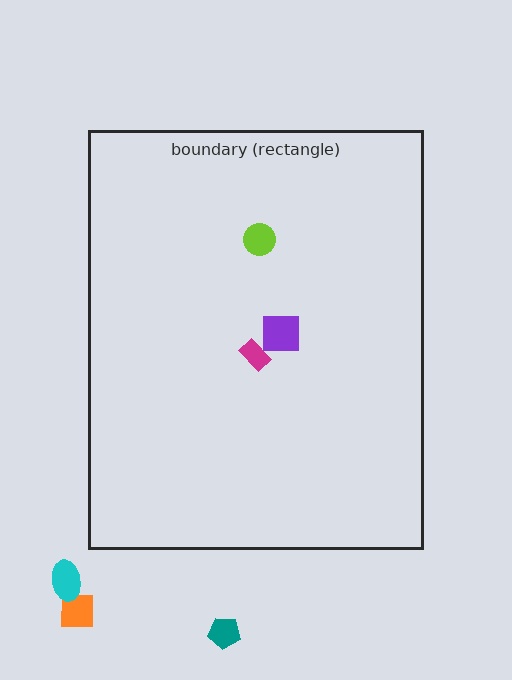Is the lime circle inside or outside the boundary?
Inside.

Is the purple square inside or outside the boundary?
Inside.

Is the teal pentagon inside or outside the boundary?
Outside.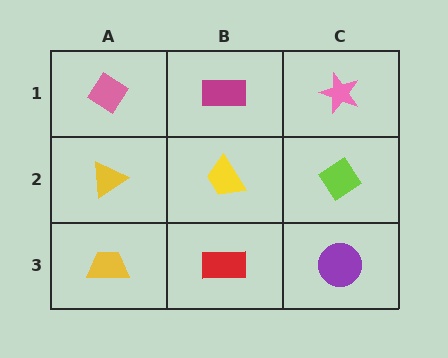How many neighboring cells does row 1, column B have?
3.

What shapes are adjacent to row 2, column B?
A magenta rectangle (row 1, column B), a red rectangle (row 3, column B), a yellow triangle (row 2, column A), a lime diamond (row 2, column C).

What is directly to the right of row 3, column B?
A purple circle.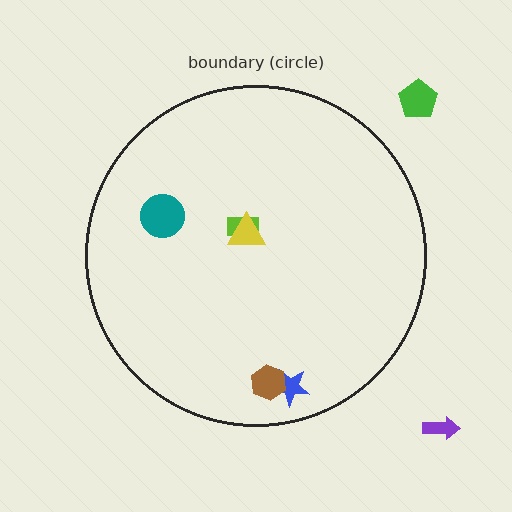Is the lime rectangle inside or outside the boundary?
Inside.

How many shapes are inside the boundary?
5 inside, 2 outside.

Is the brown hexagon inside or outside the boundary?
Inside.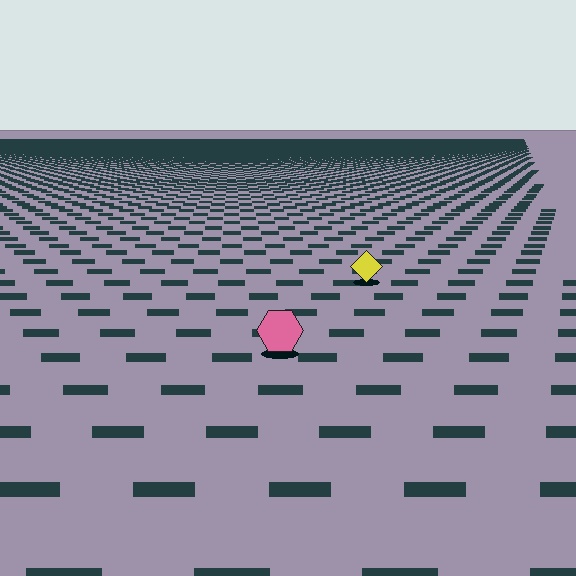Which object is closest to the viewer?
The pink hexagon is closest. The texture marks near it are larger and more spread out.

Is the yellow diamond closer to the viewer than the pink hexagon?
No. The pink hexagon is closer — you can tell from the texture gradient: the ground texture is coarser near it.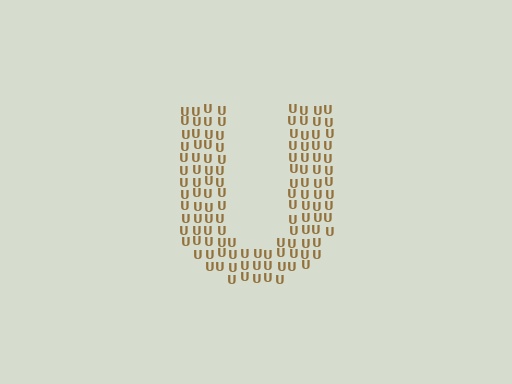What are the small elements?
The small elements are letter U's.